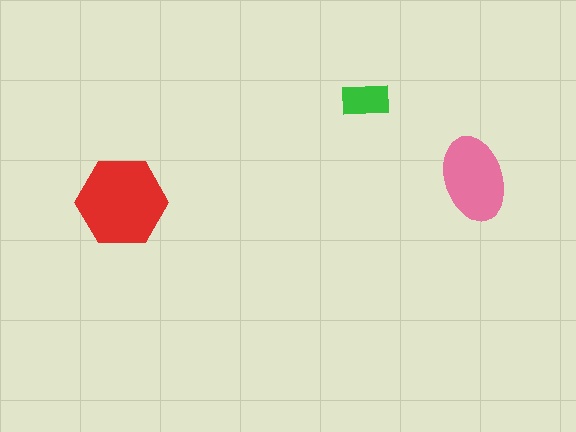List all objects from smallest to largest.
The green rectangle, the pink ellipse, the red hexagon.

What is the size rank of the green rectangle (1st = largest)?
3rd.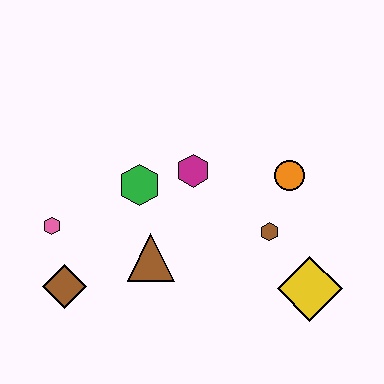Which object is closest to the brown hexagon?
The orange circle is closest to the brown hexagon.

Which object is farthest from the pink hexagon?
The yellow diamond is farthest from the pink hexagon.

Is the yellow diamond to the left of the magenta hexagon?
No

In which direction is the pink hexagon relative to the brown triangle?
The pink hexagon is to the left of the brown triangle.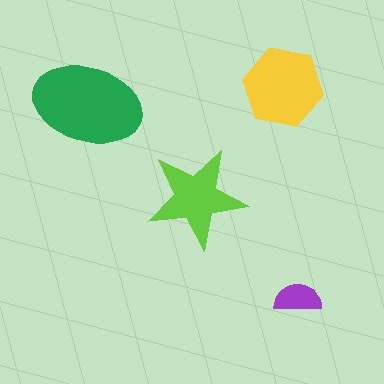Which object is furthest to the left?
The green ellipse is leftmost.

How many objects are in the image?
There are 4 objects in the image.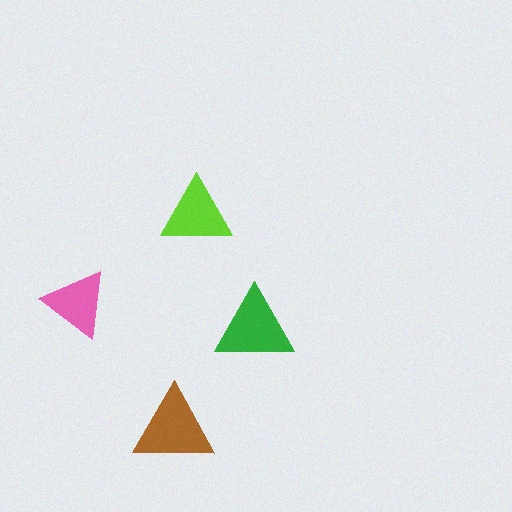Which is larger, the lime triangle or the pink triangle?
The lime one.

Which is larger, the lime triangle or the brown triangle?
The brown one.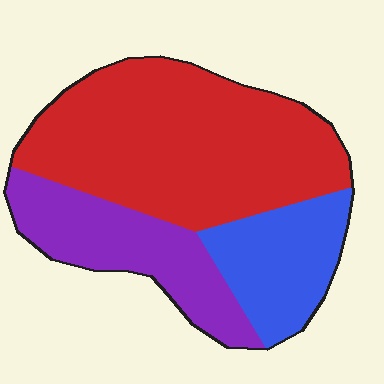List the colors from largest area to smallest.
From largest to smallest: red, purple, blue.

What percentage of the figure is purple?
Purple covers roughly 25% of the figure.